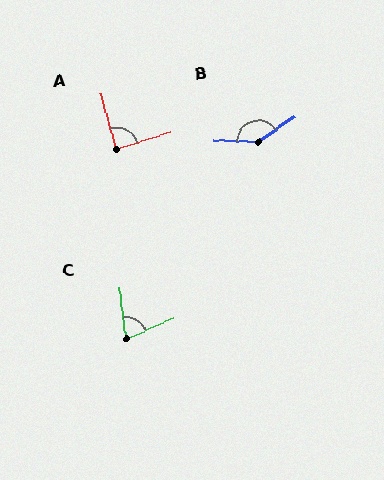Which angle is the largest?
B, at approximately 144 degrees.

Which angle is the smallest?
C, at approximately 73 degrees.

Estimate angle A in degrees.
Approximately 87 degrees.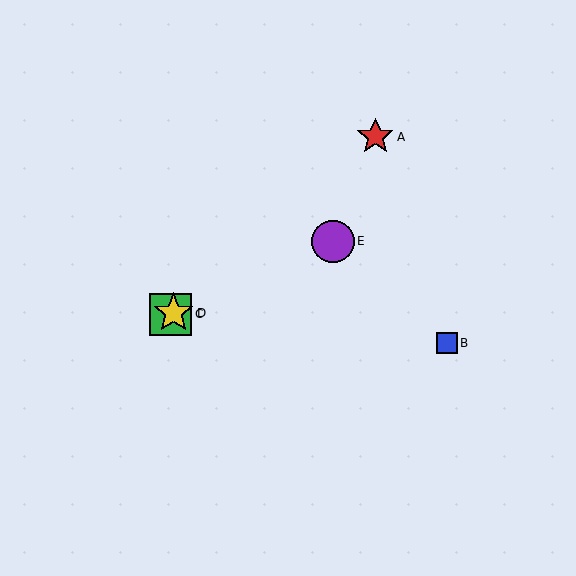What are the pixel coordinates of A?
Object A is at (375, 137).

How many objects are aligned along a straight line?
3 objects (C, D, E) are aligned along a straight line.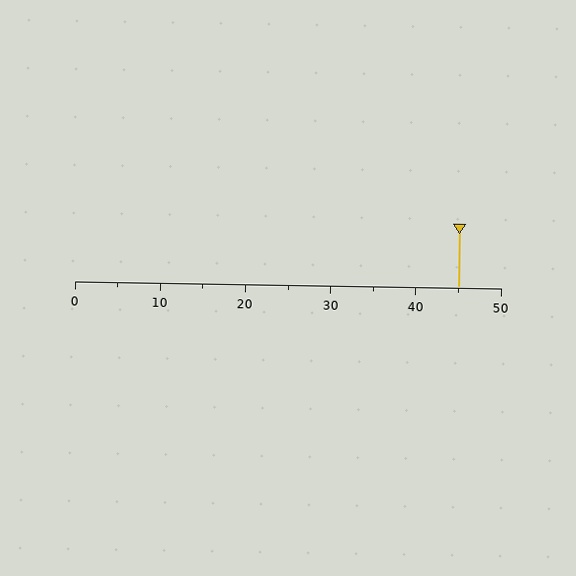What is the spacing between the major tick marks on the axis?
The major ticks are spaced 10 apart.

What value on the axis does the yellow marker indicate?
The marker indicates approximately 45.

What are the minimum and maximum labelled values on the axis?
The axis runs from 0 to 50.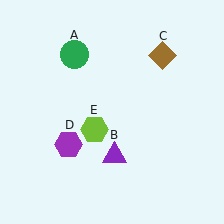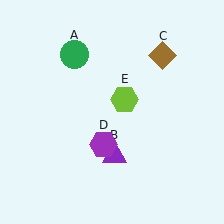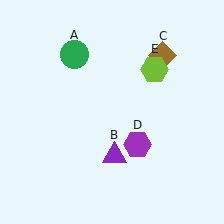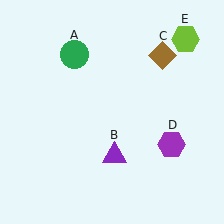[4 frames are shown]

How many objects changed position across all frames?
2 objects changed position: purple hexagon (object D), lime hexagon (object E).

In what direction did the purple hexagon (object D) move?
The purple hexagon (object D) moved right.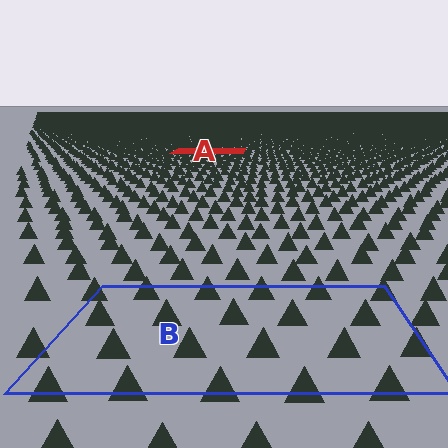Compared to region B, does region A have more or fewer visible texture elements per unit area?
Region A has more texture elements per unit area — they are packed more densely because it is farther away.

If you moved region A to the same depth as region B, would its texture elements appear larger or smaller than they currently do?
They would appear larger. At a closer depth, the same texture elements are projected at a bigger on-screen size.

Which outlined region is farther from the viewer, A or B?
Region A is farther from the viewer — the texture elements inside it appear smaller and more densely packed.